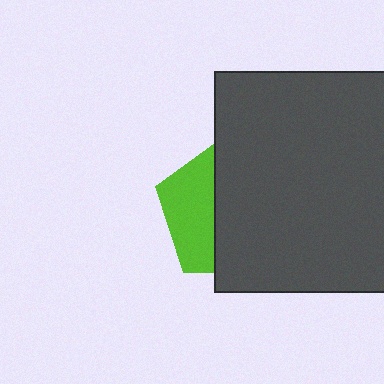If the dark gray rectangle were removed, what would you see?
You would see the complete lime pentagon.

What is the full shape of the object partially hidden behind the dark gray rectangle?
The partially hidden object is a lime pentagon.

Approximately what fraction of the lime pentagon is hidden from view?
Roughly 64% of the lime pentagon is hidden behind the dark gray rectangle.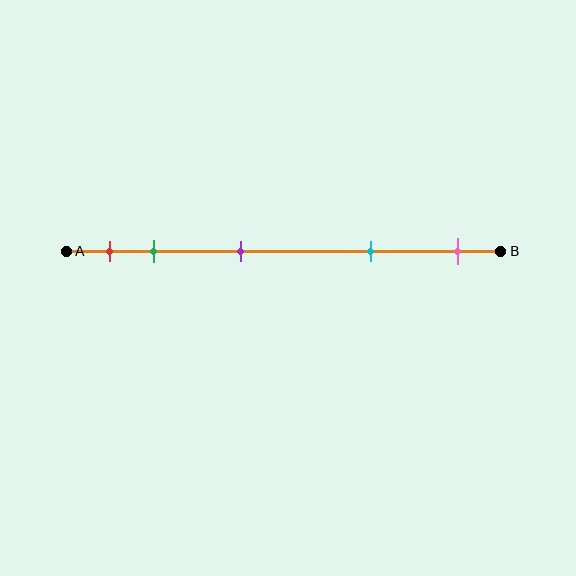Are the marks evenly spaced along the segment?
No, the marks are not evenly spaced.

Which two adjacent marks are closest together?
The red and green marks are the closest adjacent pair.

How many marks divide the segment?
There are 5 marks dividing the segment.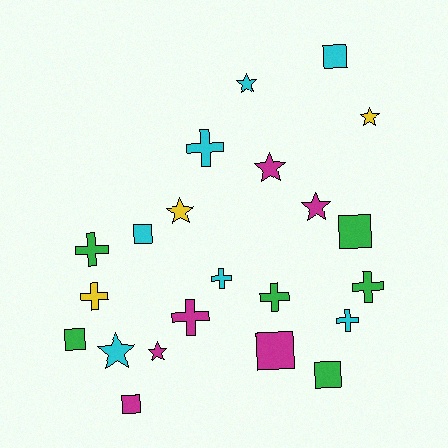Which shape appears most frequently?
Cross, with 8 objects.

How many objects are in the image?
There are 22 objects.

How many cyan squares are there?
There are 2 cyan squares.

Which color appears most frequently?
Cyan, with 7 objects.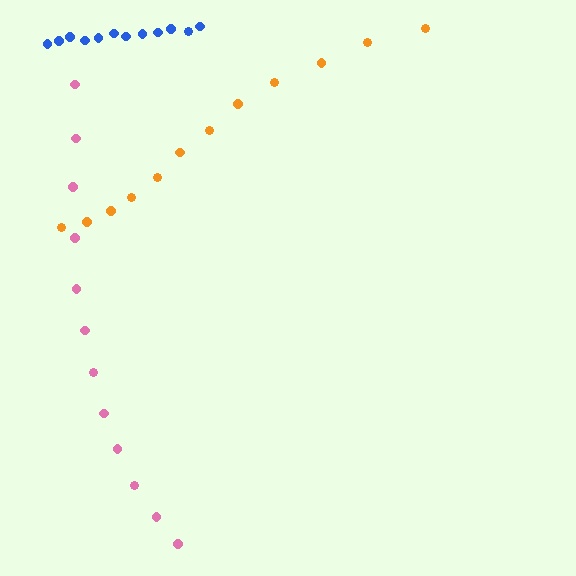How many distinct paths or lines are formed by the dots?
There are 3 distinct paths.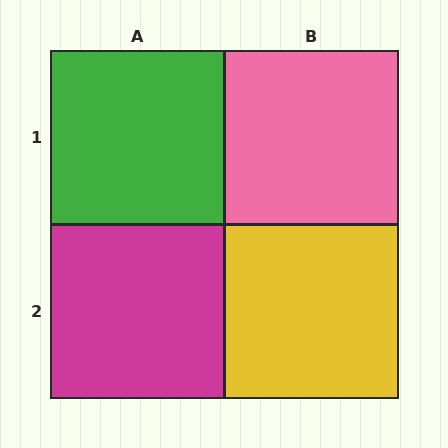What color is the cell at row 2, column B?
Yellow.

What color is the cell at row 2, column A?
Magenta.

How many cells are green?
1 cell is green.